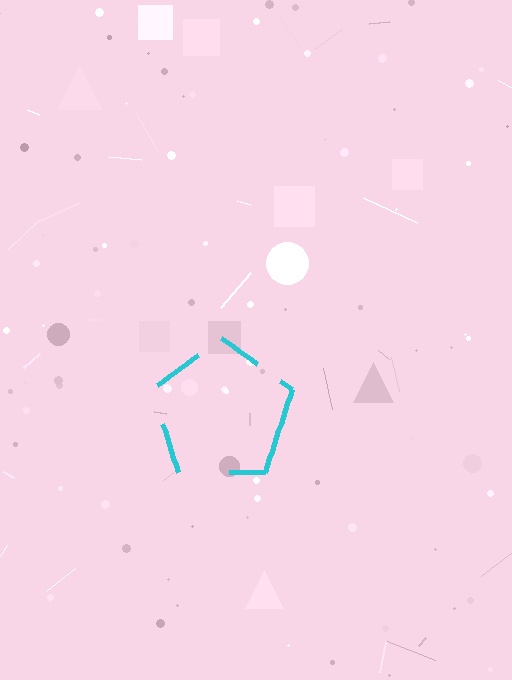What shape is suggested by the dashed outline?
The dashed outline suggests a pentagon.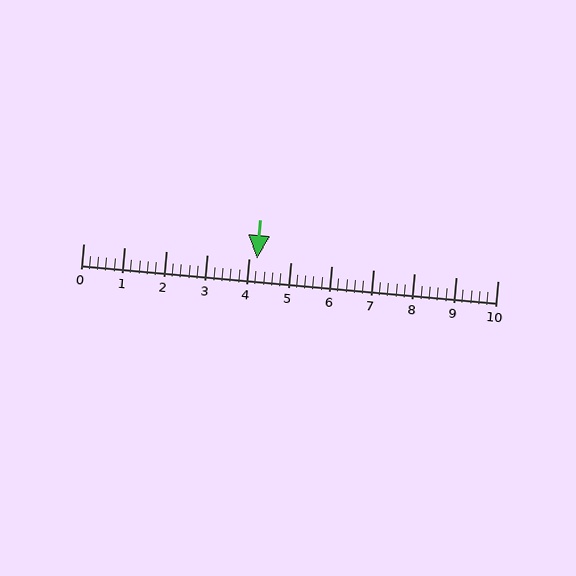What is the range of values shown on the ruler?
The ruler shows values from 0 to 10.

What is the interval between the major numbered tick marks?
The major tick marks are spaced 1 units apart.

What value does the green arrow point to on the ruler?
The green arrow points to approximately 4.2.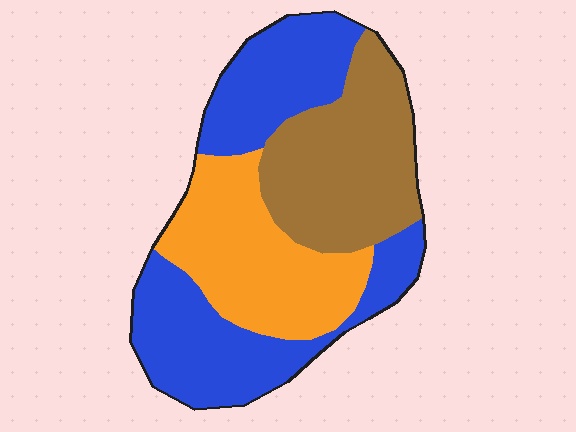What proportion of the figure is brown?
Brown covers 29% of the figure.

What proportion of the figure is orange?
Orange covers 28% of the figure.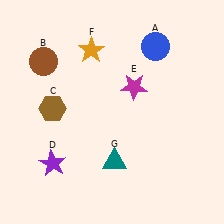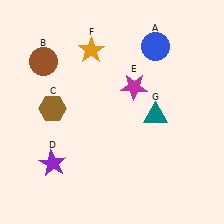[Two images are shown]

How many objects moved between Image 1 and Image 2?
1 object moved between the two images.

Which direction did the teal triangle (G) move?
The teal triangle (G) moved up.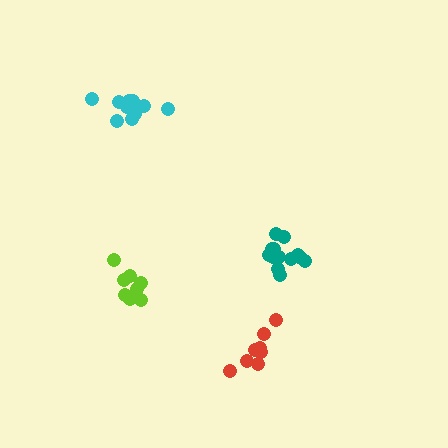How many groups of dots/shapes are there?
There are 4 groups.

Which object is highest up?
The cyan cluster is topmost.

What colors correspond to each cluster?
The clusters are colored: teal, lime, red, cyan.